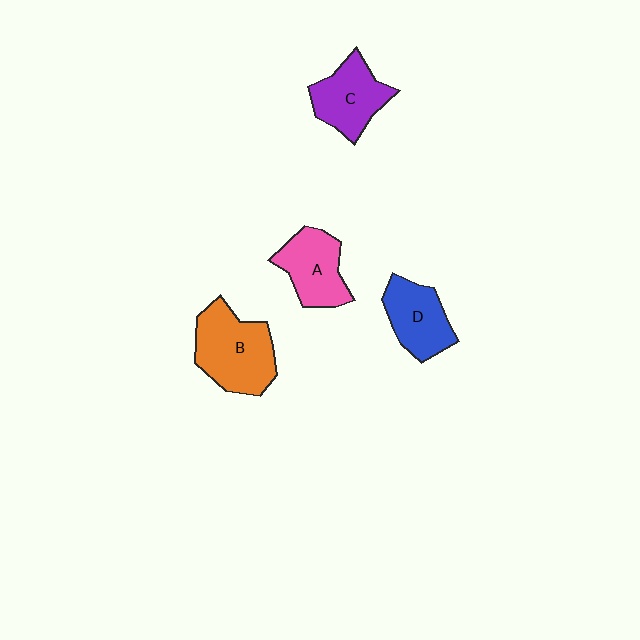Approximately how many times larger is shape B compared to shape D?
Approximately 1.4 times.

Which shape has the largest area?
Shape B (orange).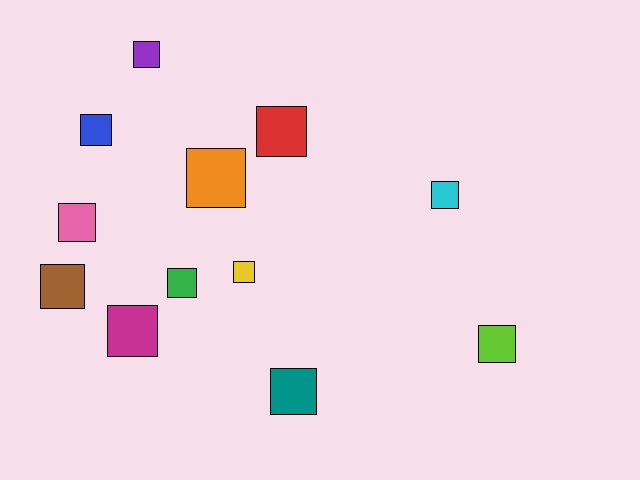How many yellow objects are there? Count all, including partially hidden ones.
There is 1 yellow object.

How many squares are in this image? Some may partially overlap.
There are 12 squares.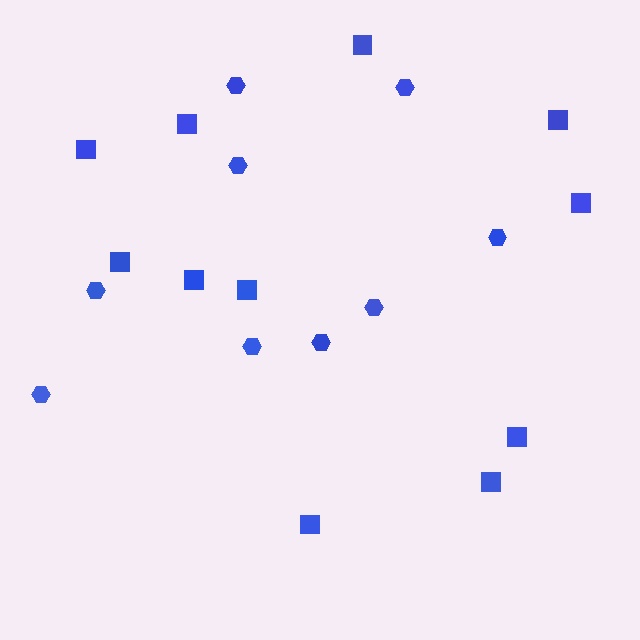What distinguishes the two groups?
There are 2 groups: one group of hexagons (9) and one group of squares (11).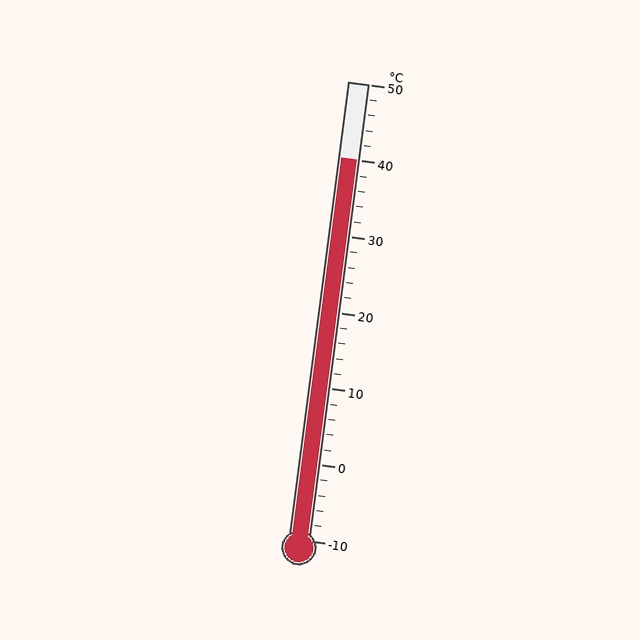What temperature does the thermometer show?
The thermometer shows approximately 40°C.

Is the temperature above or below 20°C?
The temperature is above 20°C.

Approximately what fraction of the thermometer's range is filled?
The thermometer is filled to approximately 85% of its range.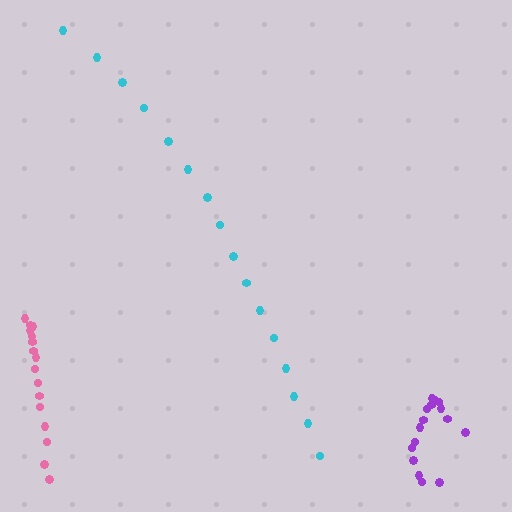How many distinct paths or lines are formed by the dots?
There are 3 distinct paths.